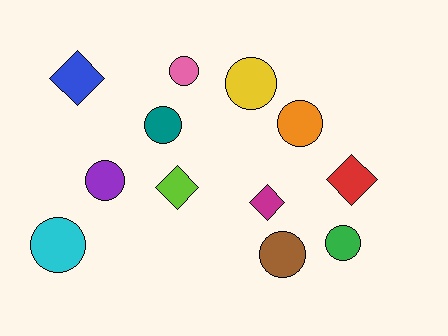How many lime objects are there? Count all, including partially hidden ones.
There is 1 lime object.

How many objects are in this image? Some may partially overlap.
There are 12 objects.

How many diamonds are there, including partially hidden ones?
There are 4 diamonds.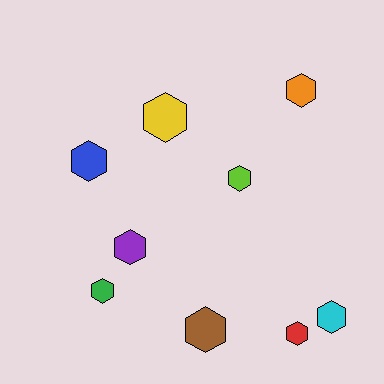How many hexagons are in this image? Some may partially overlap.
There are 9 hexagons.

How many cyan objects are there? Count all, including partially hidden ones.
There is 1 cyan object.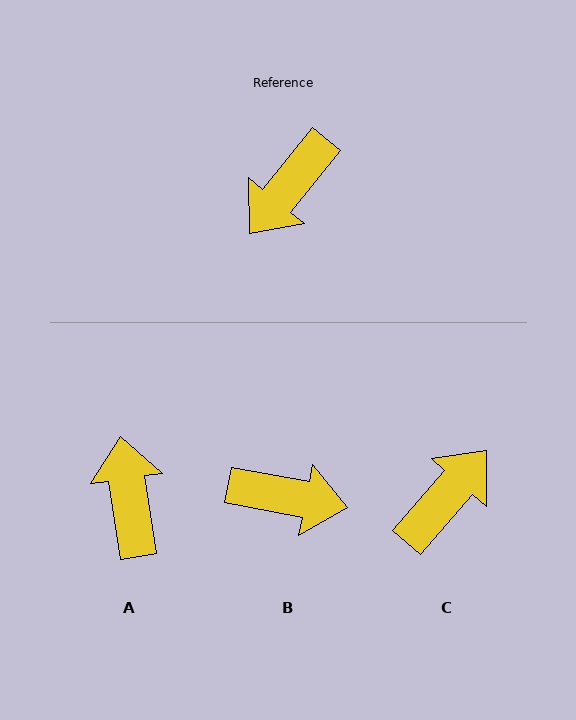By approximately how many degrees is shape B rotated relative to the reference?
Approximately 118 degrees counter-clockwise.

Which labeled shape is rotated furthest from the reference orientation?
C, about 178 degrees away.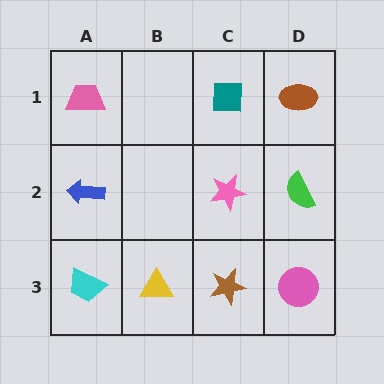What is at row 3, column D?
A pink circle.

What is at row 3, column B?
A yellow triangle.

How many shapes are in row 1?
3 shapes.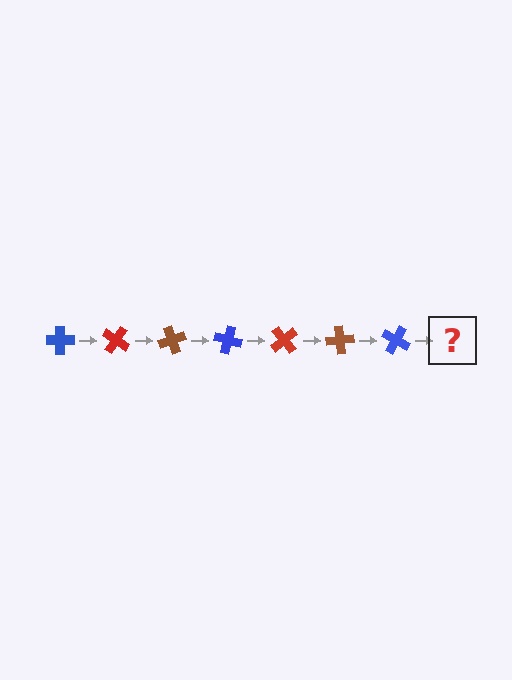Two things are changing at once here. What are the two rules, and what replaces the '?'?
The two rules are that it rotates 35 degrees each step and the color cycles through blue, red, and brown. The '?' should be a red cross, rotated 245 degrees from the start.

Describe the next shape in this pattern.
It should be a red cross, rotated 245 degrees from the start.